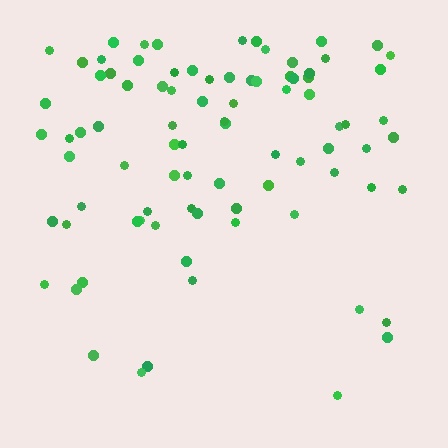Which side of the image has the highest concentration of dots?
The top.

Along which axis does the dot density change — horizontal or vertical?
Vertical.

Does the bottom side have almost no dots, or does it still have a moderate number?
Still a moderate number, just noticeably fewer than the top.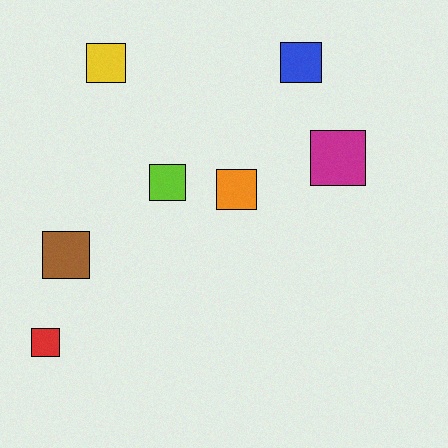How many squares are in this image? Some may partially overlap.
There are 7 squares.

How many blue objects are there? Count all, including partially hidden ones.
There is 1 blue object.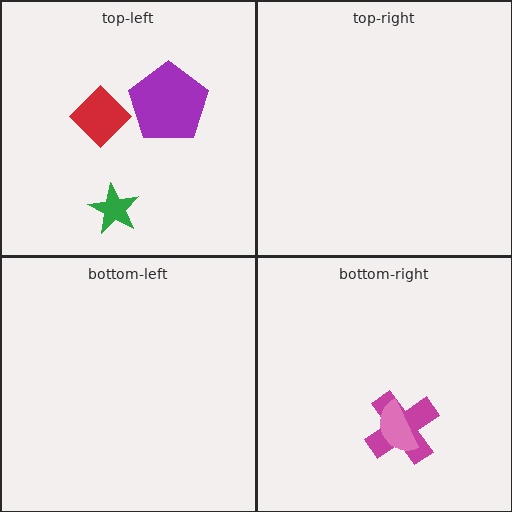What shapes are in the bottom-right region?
The magenta cross, the pink semicircle.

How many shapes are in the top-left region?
3.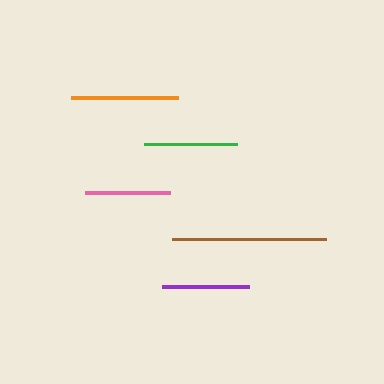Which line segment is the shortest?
The pink line is the shortest at approximately 85 pixels.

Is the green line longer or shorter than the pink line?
The green line is longer than the pink line.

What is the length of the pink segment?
The pink segment is approximately 85 pixels long.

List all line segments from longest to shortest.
From longest to shortest: brown, orange, green, purple, pink.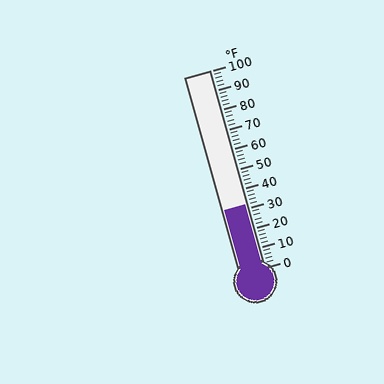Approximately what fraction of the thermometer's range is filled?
The thermometer is filled to approximately 30% of its range.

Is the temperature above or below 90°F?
The temperature is below 90°F.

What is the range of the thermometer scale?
The thermometer scale ranges from 0°F to 100°F.